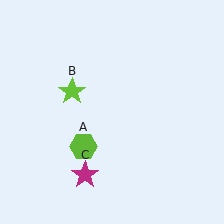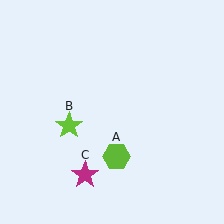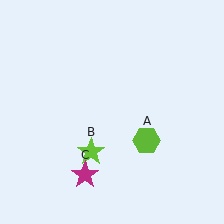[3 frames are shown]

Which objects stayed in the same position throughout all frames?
Magenta star (object C) remained stationary.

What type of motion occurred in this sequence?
The lime hexagon (object A), lime star (object B) rotated counterclockwise around the center of the scene.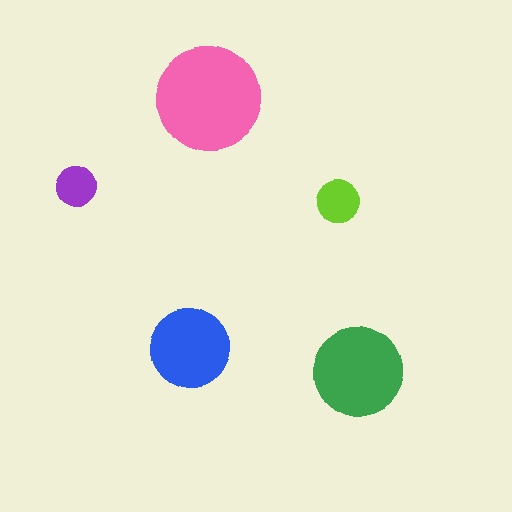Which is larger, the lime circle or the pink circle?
The pink one.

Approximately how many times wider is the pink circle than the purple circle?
About 2.5 times wider.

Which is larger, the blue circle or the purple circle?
The blue one.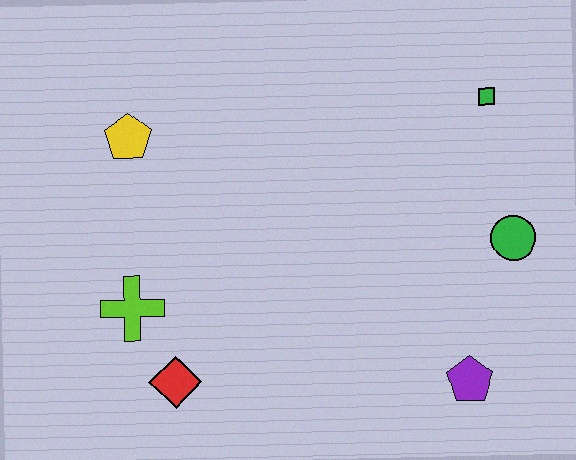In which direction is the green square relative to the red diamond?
The green square is to the right of the red diamond.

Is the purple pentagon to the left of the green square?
Yes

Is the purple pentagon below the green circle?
Yes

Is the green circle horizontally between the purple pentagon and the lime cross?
No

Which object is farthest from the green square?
The red diamond is farthest from the green square.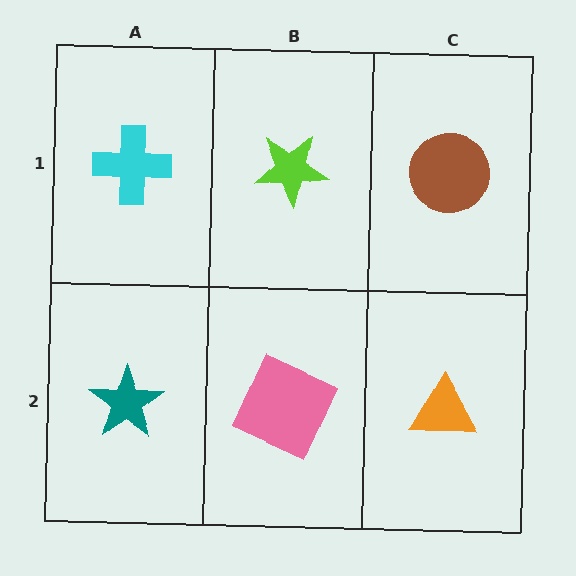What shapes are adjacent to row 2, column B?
A lime star (row 1, column B), a teal star (row 2, column A), an orange triangle (row 2, column C).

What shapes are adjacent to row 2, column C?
A brown circle (row 1, column C), a pink square (row 2, column B).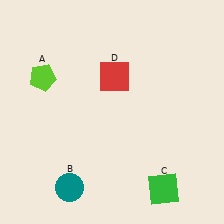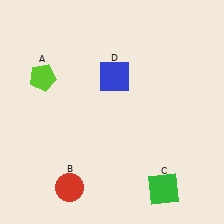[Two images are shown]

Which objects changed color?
B changed from teal to red. D changed from red to blue.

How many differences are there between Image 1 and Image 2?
There are 2 differences between the two images.